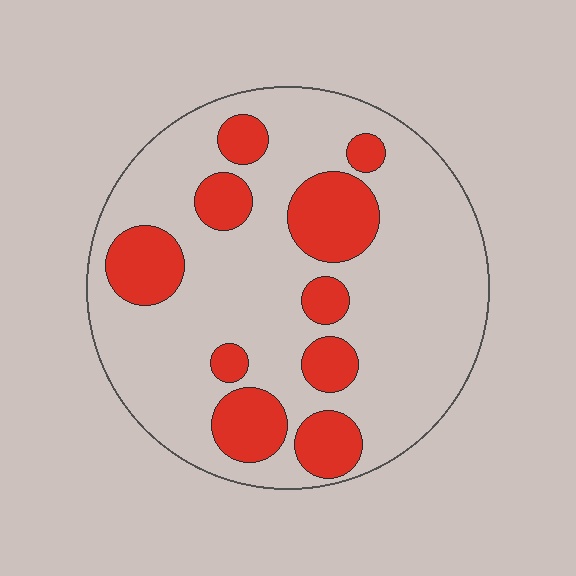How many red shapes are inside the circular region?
10.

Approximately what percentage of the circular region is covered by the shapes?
Approximately 25%.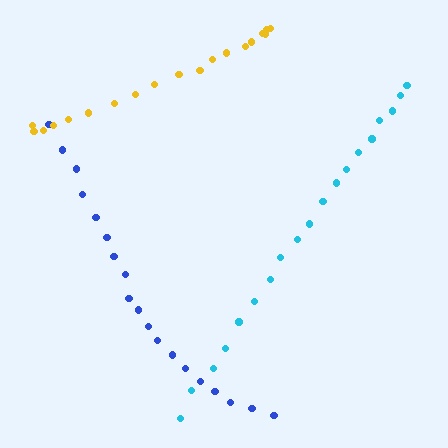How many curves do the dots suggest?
There are 3 distinct paths.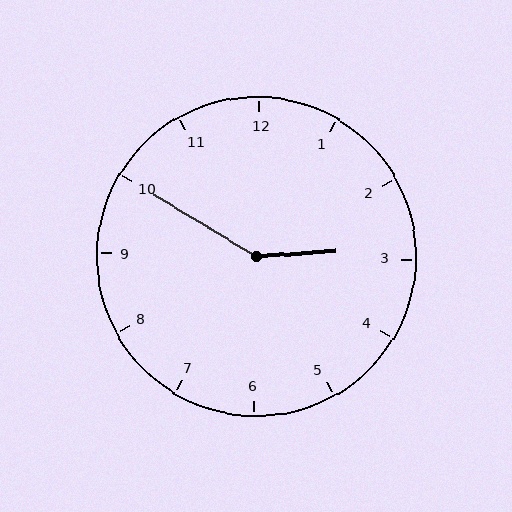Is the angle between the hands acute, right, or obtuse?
It is obtuse.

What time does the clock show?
2:50.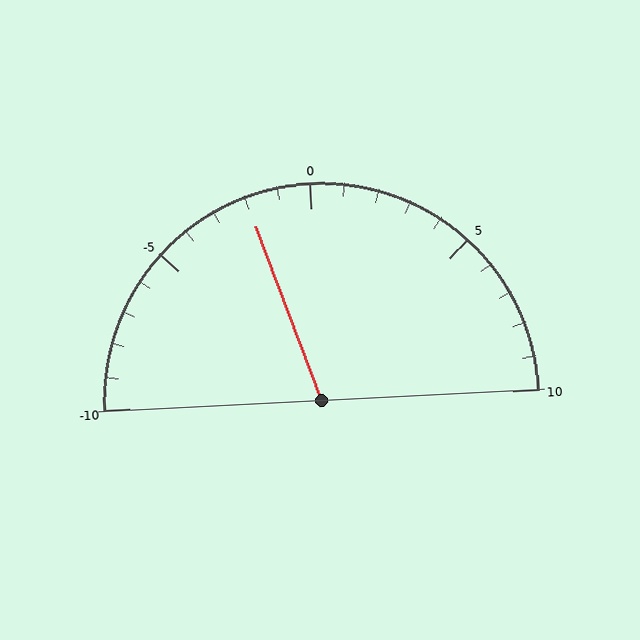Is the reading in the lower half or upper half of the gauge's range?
The reading is in the lower half of the range (-10 to 10).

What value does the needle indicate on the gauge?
The needle indicates approximately -2.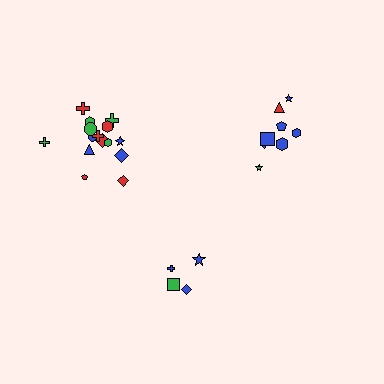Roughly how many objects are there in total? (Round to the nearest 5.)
Roughly 25 objects in total.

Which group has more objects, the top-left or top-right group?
The top-left group.